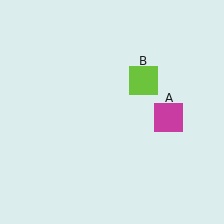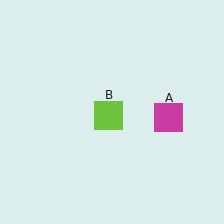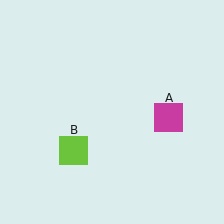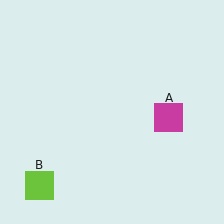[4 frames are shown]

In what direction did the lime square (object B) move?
The lime square (object B) moved down and to the left.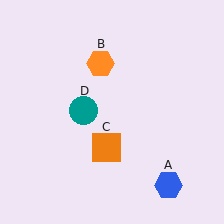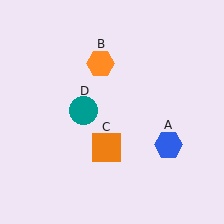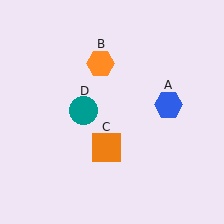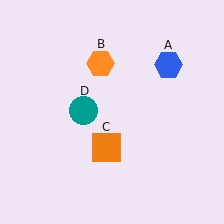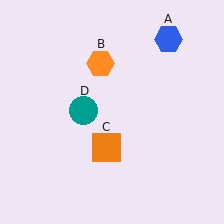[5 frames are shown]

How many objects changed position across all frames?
1 object changed position: blue hexagon (object A).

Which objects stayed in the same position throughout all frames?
Orange hexagon (object B) and orange square (object C) and teal circle (object D) remained stationary.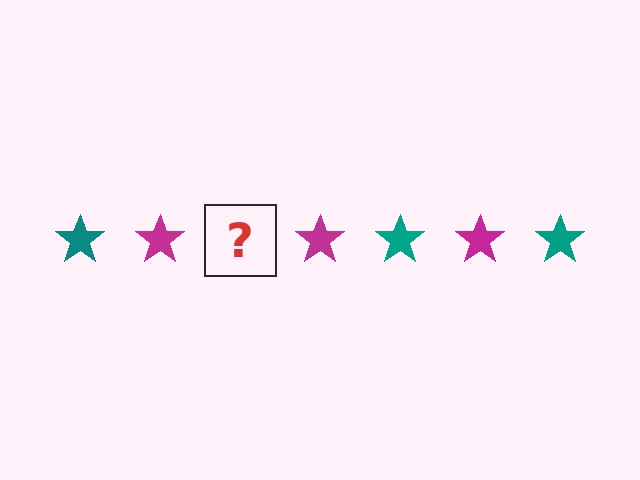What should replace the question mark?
The question mark should be replaced with a teal star.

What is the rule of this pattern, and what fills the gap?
The rule is that the pattern cycles through teal, magenta stars. The gap should be filled with a teal star.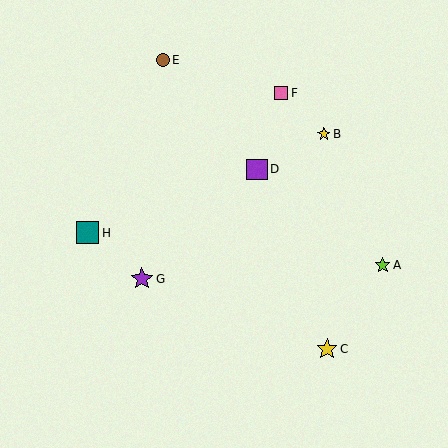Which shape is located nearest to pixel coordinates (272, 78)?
The pink square (labeled F) at (281, 93) is nearest to that location.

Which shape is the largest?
The teal square (labeled H) is the largest.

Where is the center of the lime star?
The center of the lime star is at (383, 265).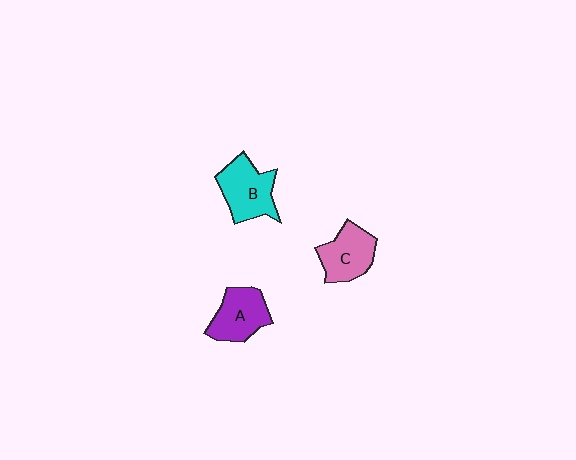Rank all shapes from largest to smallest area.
From largest to smallest: B (cyan), A (purple), C (pink).